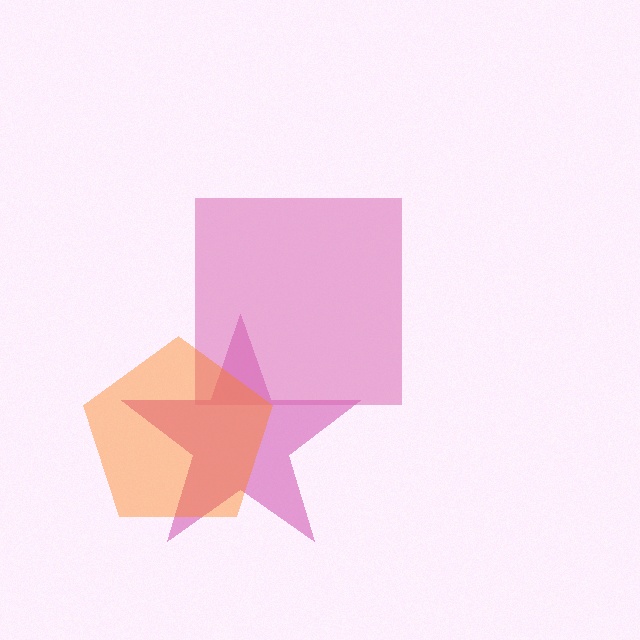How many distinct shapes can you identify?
There are 3 distinct shapes: a magenta star, a pink square, an orange pentagon.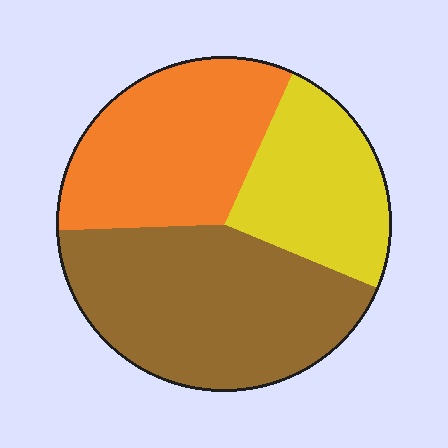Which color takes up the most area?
Brown, at roughly 45%.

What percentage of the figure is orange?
Orange covers 33% of the figure.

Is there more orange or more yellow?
Orange.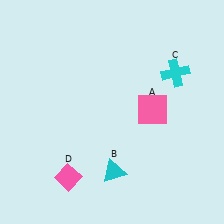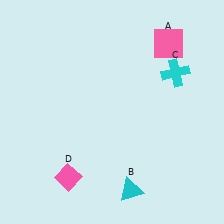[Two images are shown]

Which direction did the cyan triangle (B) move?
The cyan triangle (B) moved down.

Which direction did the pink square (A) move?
The pink square (A) moved up.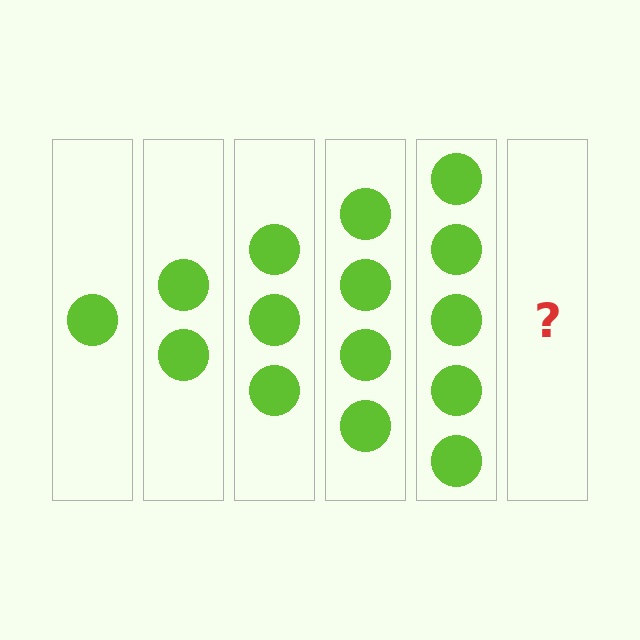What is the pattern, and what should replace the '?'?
The pattern is that each step adds one more circle. The '?' should be 6 circles.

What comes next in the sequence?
The next element should be 6 circles.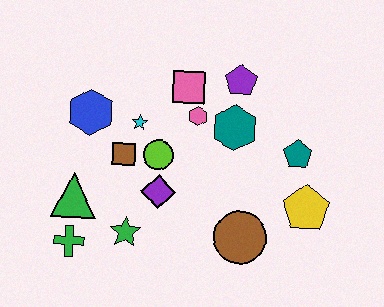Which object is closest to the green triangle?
The green cross is closest to the green triangle.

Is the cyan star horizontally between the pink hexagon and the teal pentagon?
No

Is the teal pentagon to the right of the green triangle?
Yes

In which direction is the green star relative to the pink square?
The green star is below the pink square.